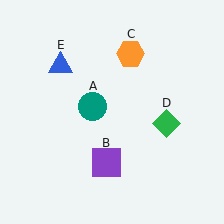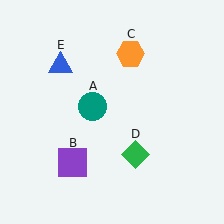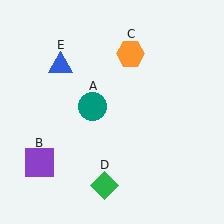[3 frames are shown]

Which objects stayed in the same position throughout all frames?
Teal circle (object A) and orange hexagon (object C) and blue triangle (object E) remained stationary.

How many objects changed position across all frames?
2 objects changed position: purple square (object B), green diamond (object D).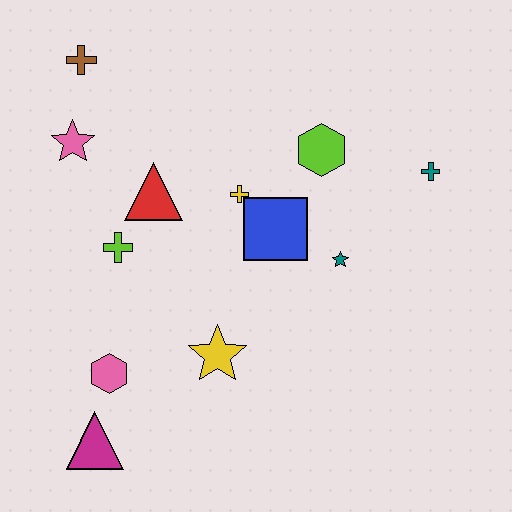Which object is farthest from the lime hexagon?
The magenta triangle is farthest from the lime hexagon.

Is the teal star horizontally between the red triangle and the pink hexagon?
No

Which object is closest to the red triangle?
The lime cross is closest to the red triangle.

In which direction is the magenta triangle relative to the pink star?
The magenta triangle is below the pink star.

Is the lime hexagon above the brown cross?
No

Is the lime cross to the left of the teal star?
Yes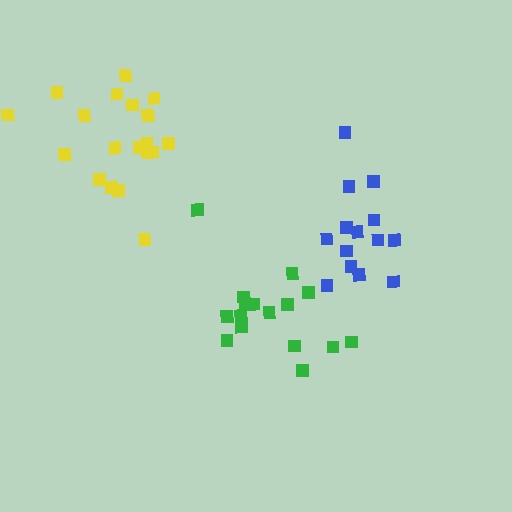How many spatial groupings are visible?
There are 3 spatial groupings.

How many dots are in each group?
Group 1: 19 dots, Group 2: 17 dots, Group 3: 14 dots (50 total).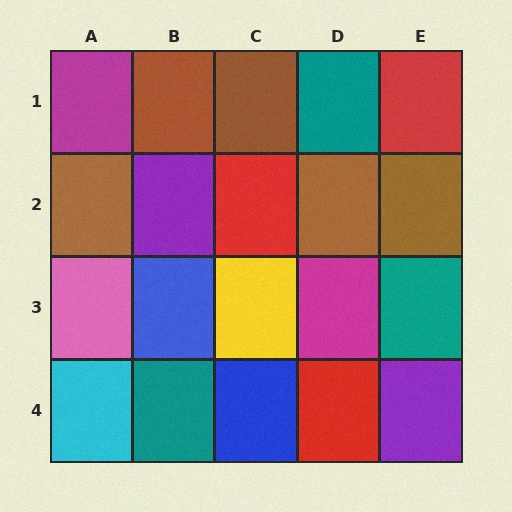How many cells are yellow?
1 cell is yellow.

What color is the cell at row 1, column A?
Magenta.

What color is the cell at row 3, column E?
Teal.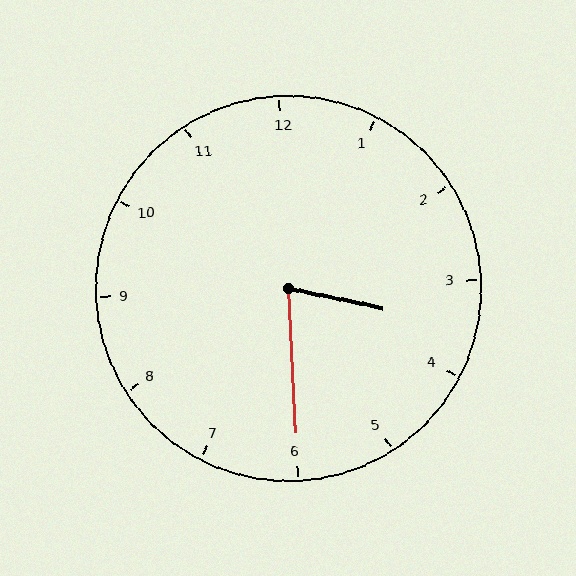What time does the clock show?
3:30.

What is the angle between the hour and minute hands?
Approximately 75 degrees.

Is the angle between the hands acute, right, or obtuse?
It is acute.